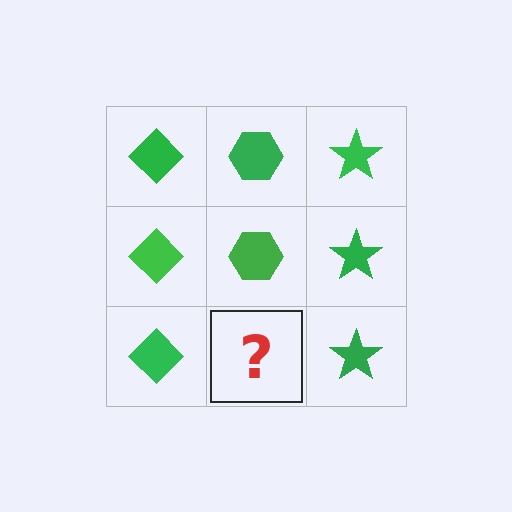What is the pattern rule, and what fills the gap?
The rule is that each column has a consistent shape. The gap should be filled with a green hexagon.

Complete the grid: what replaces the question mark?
The question mark should be replaced with a green hexagon.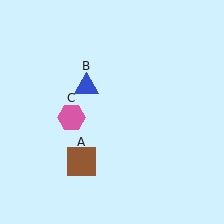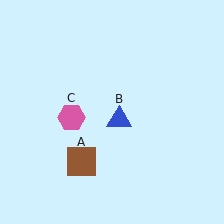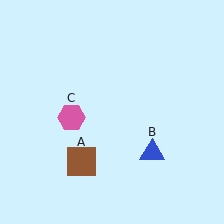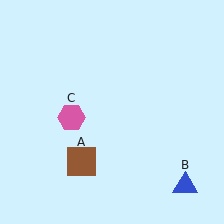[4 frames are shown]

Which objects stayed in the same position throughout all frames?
Brown square (object A) and pink hexagon (object C) remained stationary.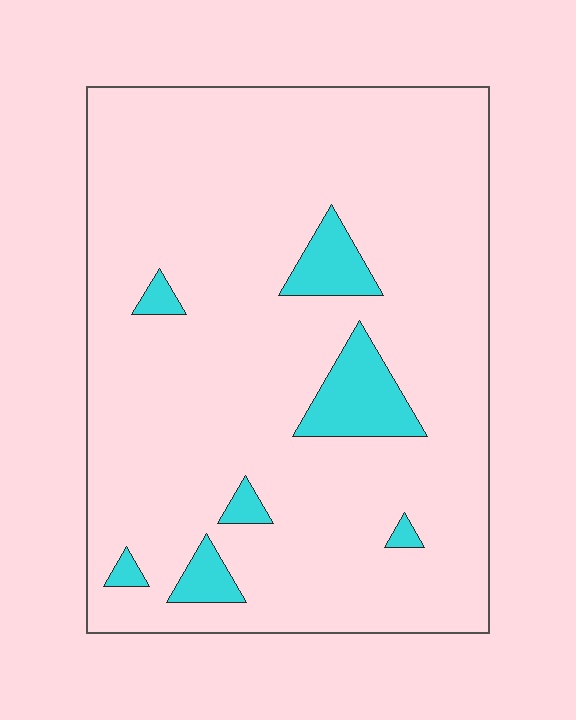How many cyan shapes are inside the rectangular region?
7.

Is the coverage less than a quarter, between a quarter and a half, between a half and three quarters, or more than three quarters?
Less than a quarter.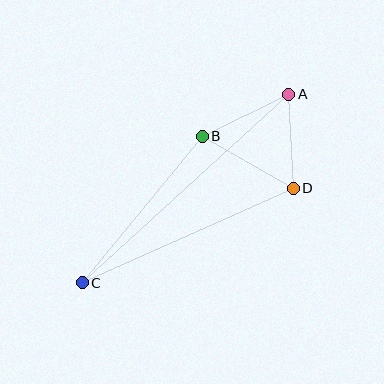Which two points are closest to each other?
Points A and D are closest to each other.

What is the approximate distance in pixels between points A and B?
The distance between A and B is approximately 96 pixels.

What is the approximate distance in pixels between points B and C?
The distance between B and C is approximately 189 pixels.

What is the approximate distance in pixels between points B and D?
The distance between B and D is approximately 105 pixels.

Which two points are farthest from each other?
Points A and C are farthest from each other.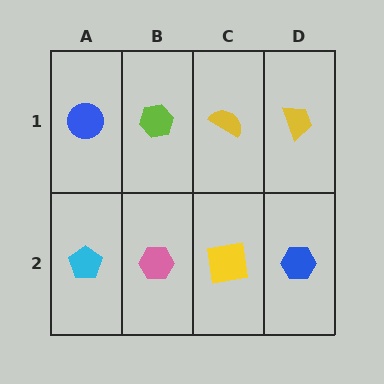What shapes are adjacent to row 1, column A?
A cyan pentagon (row 2, column A), a lime hexagon (row 1, column B).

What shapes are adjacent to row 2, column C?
A yellow semicircle (row 1, column C), a pink hexagon (row 2, column B), a blue hexagon (row 2, column D).